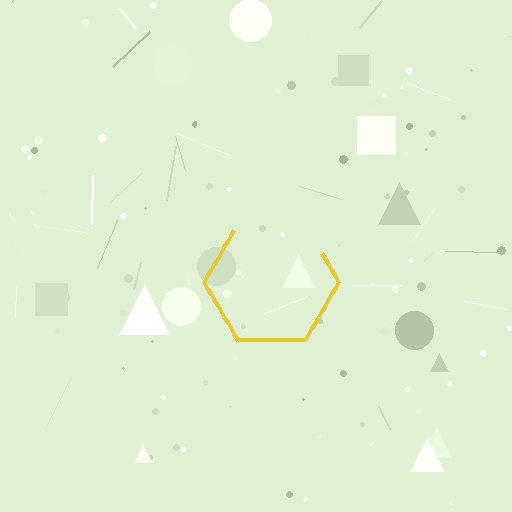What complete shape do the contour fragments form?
The contour fragments form a hexagon.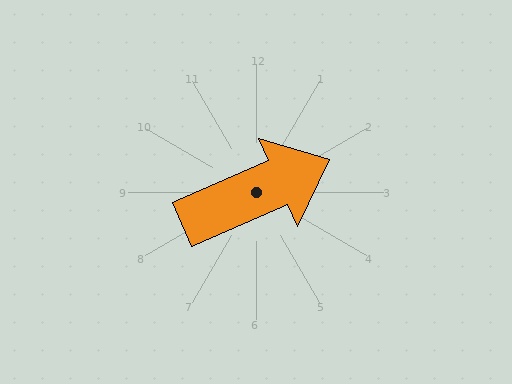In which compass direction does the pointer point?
Northeast.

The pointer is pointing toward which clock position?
Roughly 2 o'clock.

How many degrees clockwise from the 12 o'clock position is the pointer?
Approximately 66 degrees.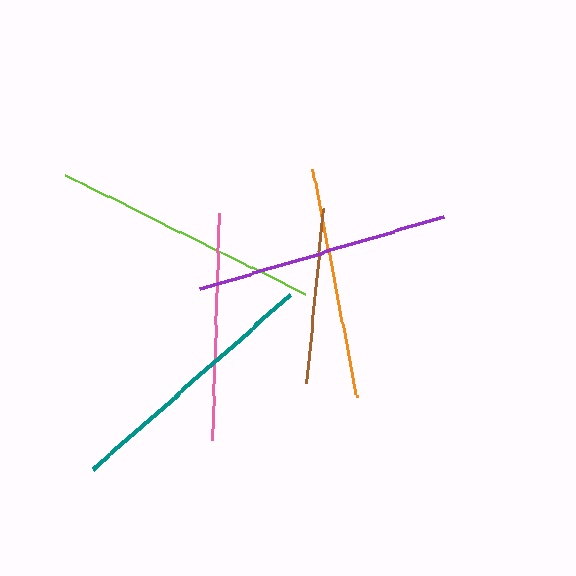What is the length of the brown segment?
The brown segment is approximately 175 pixels long.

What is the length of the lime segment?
The lime segment is approximately 268 pixels long.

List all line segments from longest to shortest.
From longest to shortest: lime, teal, purple, orange, pink, brown.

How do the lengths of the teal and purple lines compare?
The teal and purple lines are approximately the same length.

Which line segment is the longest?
The lime line is the longest at approximately 268 pixels.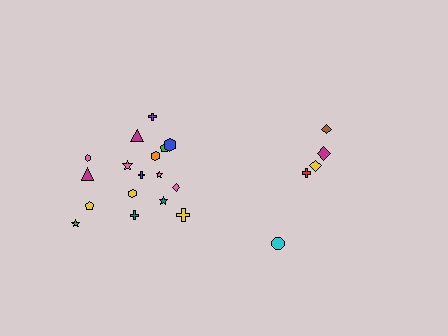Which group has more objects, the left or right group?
The left group.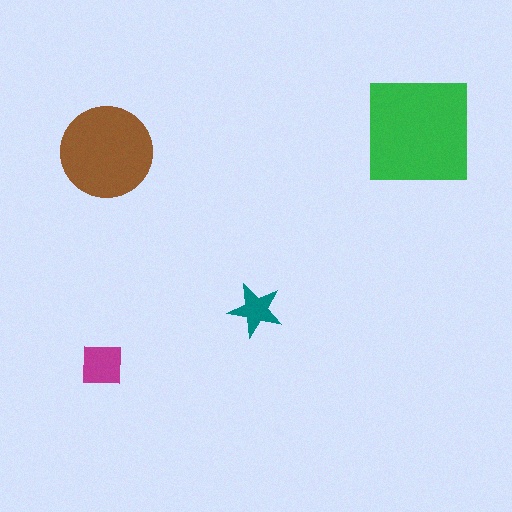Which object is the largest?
The green square.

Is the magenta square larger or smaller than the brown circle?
Smaller.